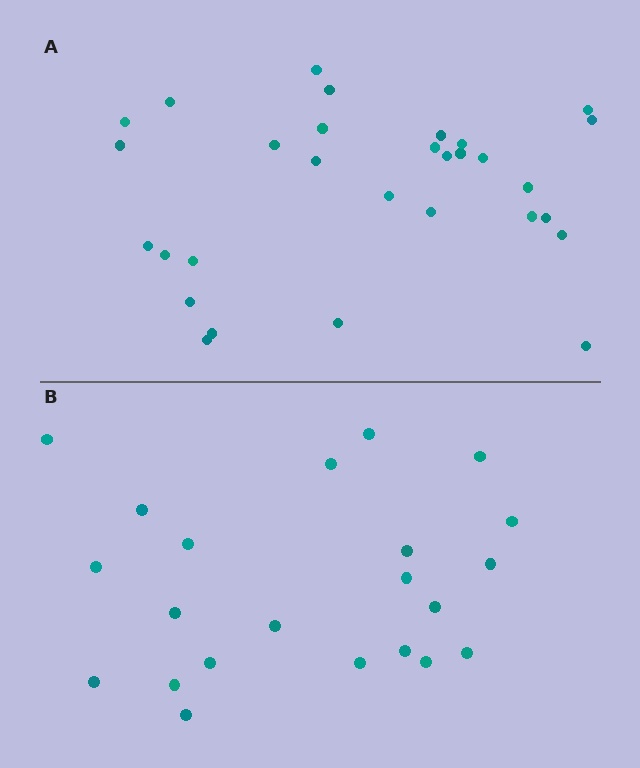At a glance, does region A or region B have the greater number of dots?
Region A (the top region) has more dots.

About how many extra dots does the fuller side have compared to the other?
Region A has roughly 8 or so more dots than region B.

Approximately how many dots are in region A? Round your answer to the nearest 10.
About 30 dots.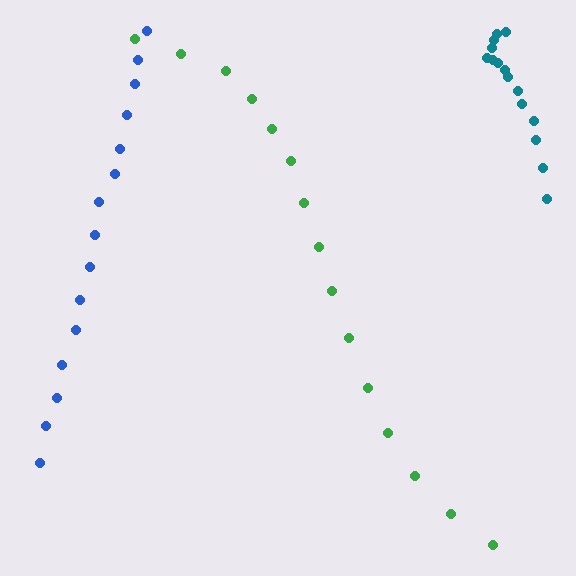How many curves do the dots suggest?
There are 3 distinct paths.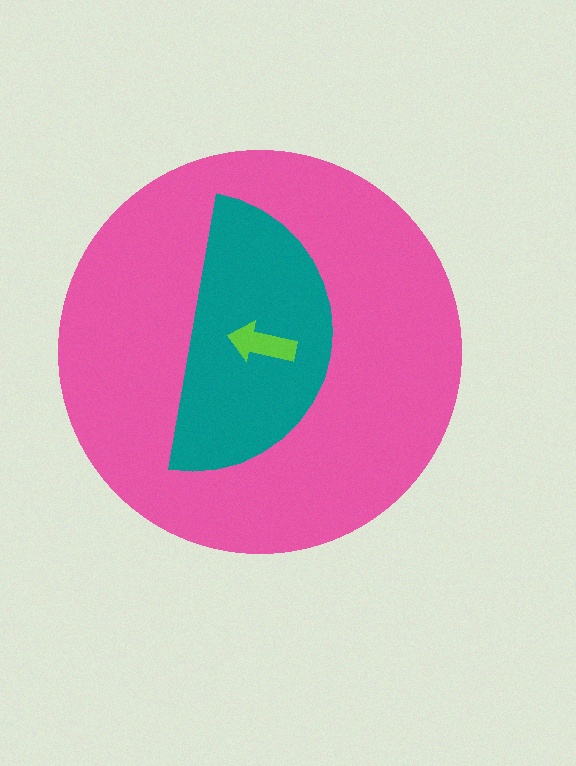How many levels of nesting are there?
3.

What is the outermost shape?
The pink circle.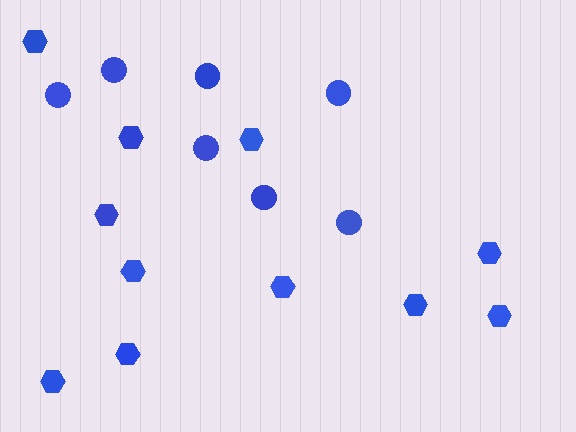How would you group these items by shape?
There are 2 groups: one group of circles (7) and one group of hexagons (11).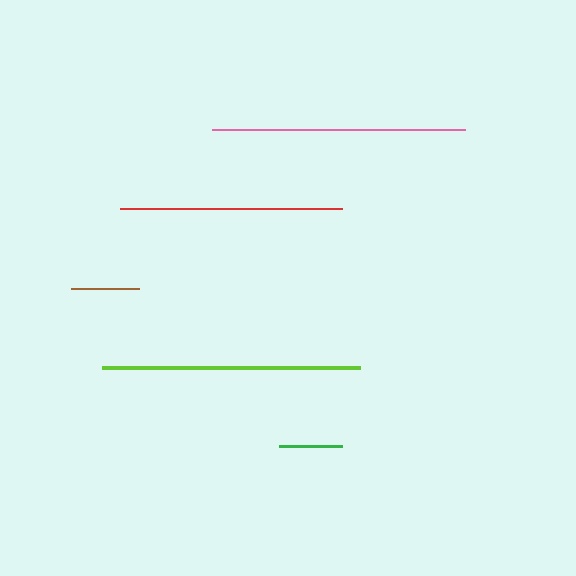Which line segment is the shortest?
The green line is the shortest at approximately 63 pixels.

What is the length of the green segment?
The green segment is approximately 63 pixels long.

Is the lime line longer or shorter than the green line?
The lime line is longer than the green line.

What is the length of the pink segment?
The pink segment is approximately 253 pixels long.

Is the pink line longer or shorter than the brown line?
The pink line is longer than the brown line.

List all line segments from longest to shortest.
From longest to shortest: lime, pink, red, brown, green.